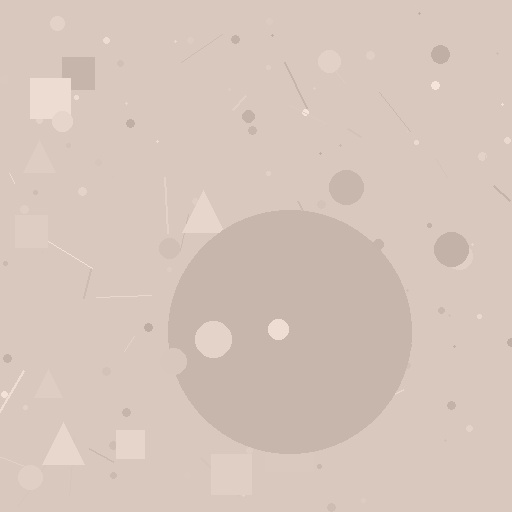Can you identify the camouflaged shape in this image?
The camouflaged shape is a circle.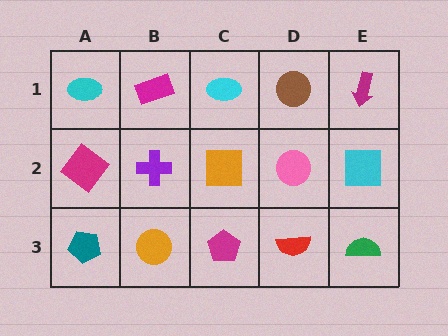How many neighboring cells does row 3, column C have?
3.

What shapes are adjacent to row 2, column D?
A brown circle (row 1, column D), a red semicircle (row 3, column D), an orange square (row 2, column C), a cyan square (row 2, column E).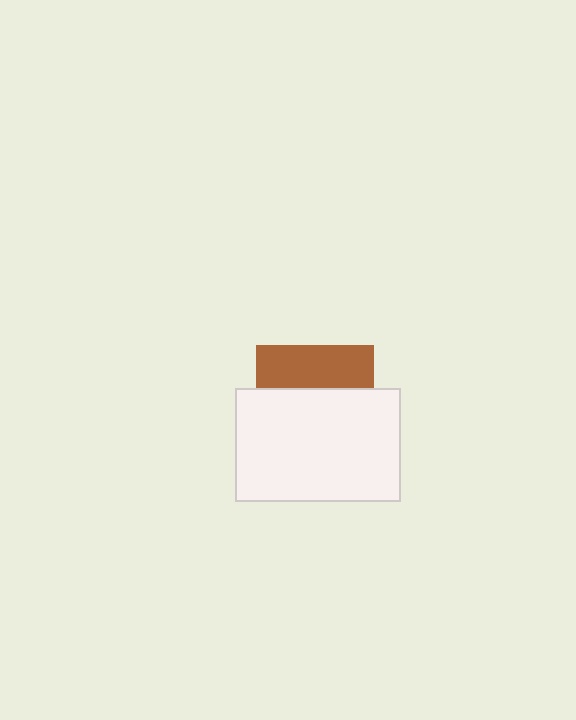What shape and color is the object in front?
The object in front is a white rectangle.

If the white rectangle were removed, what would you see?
You would see the complete brown square.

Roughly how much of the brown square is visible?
A small part of it is visible (roughly 36%).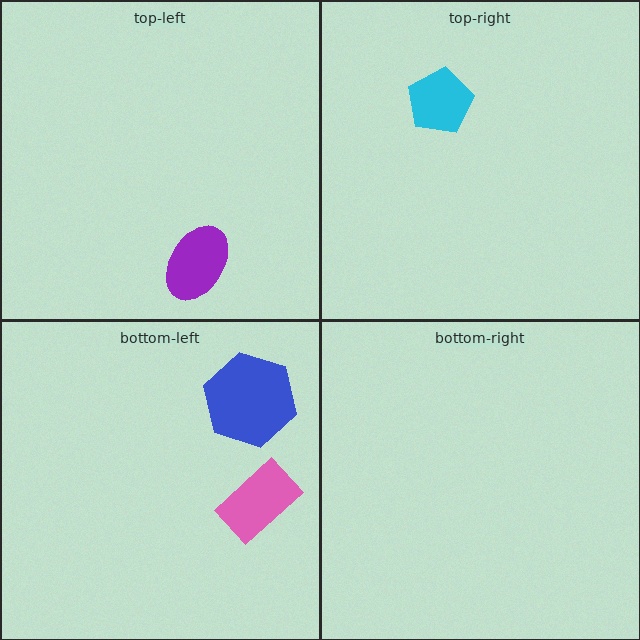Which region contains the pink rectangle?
The bottom-left region.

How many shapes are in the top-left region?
1.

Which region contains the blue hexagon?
The bottom-left region.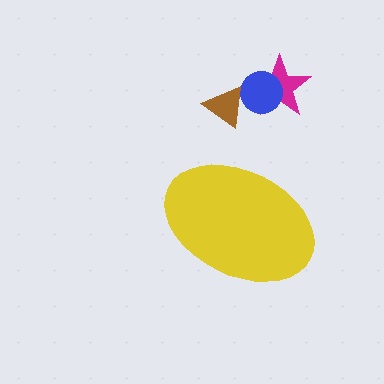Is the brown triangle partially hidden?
No, the brown triangle is fully visible.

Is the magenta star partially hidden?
No, the magenta star is fully visible.